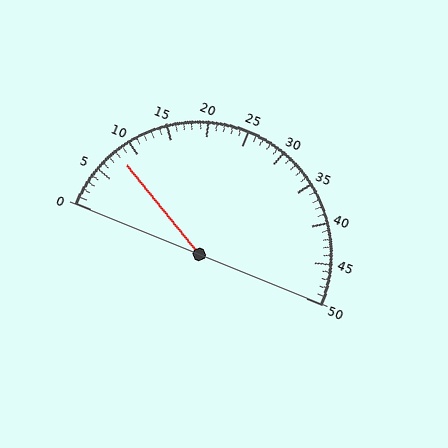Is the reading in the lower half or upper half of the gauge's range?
The reading is in the lower half of the range (0 to 50).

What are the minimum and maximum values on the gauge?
The gauge ranges from 0 to 50.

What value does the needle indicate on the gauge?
The needle indicates approximately 8.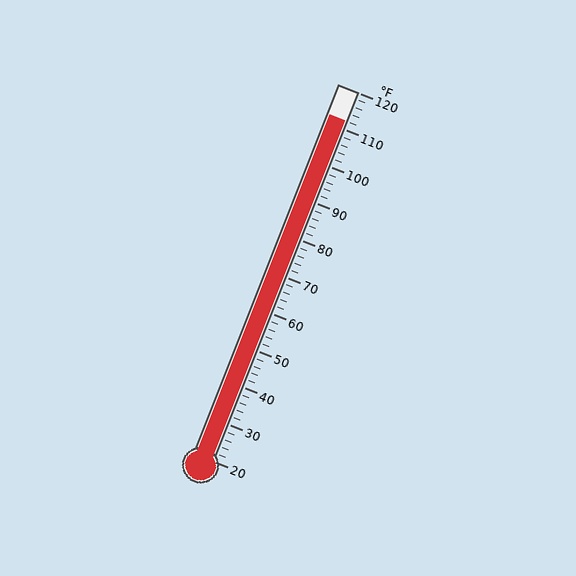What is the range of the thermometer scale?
The thermometer scale ranges from 20°F to 120°F.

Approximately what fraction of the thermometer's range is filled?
The thermometer is filled to approximately 90% of its range.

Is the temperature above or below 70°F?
The temperature is above 70°F.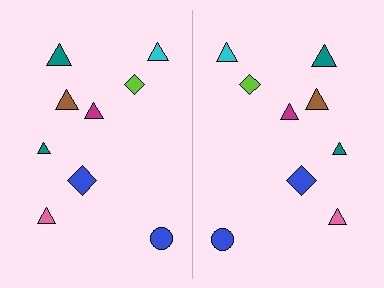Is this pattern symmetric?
Yes, this pattern has bilateral (reflection) symmetry.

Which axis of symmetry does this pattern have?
The pattern has a vertical axis of symmetry running through the center of the image.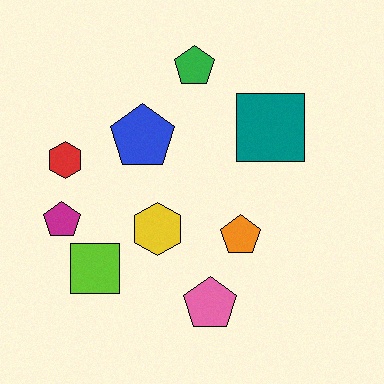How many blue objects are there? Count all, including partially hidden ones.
There is 1 blue object.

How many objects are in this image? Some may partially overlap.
There are 9 objects.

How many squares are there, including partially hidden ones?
There are 2 squares.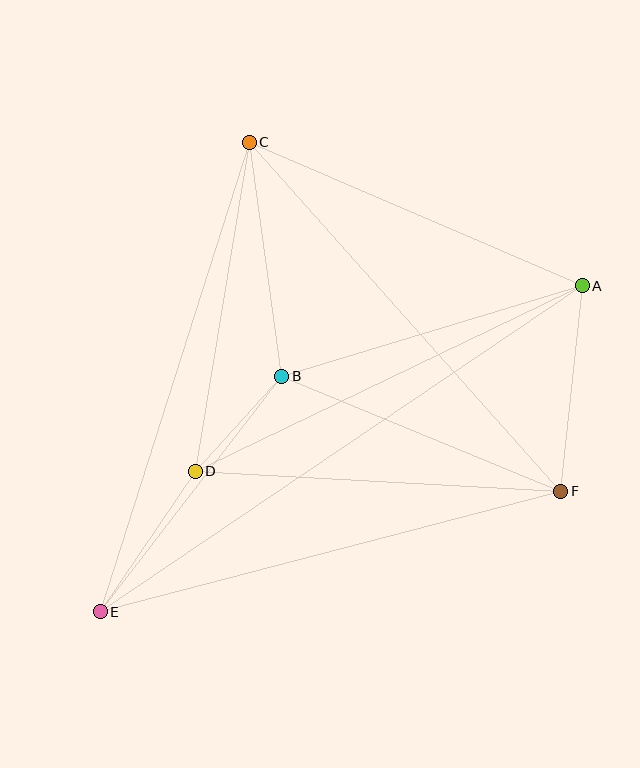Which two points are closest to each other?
Points B and D are closest to each other.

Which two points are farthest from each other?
Points A and E are farthest from each other.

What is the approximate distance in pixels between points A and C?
The distance between A and C is approximately 363 pixels.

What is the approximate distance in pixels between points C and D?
The distance between C and D is approximately 334 pixels.